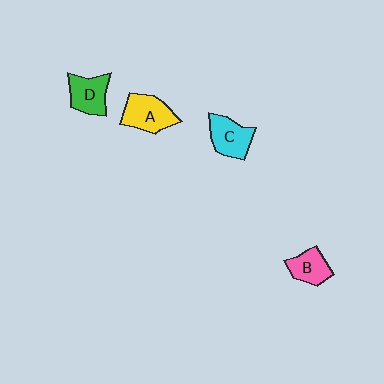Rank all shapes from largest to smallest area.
From largest to smallest: A (yellow), C (cyan), D (green), B (pink).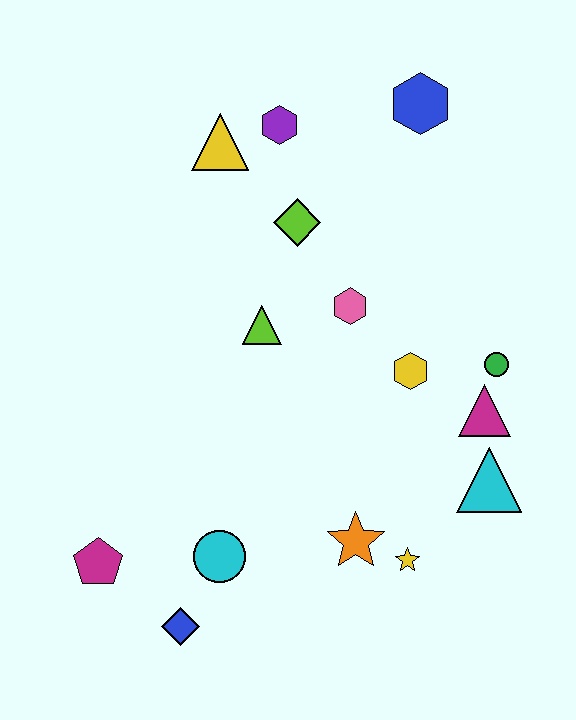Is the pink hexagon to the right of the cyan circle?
Yes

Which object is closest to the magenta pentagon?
The blue diamond is closest to the magenta pentagon.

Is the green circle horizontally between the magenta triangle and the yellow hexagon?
No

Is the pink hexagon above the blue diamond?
Yes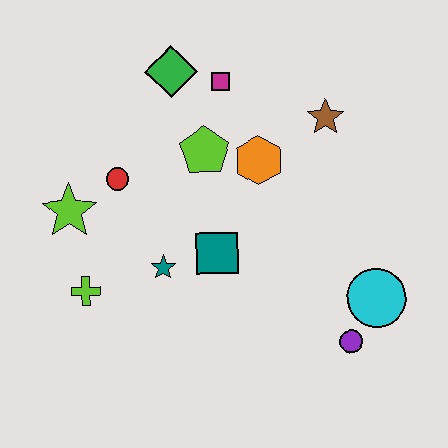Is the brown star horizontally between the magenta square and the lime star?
No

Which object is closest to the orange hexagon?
The lime pentagon is closest to the orange hexagon.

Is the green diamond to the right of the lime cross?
Yes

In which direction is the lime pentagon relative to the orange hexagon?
The lime pentagon is to the left of the orange hexagon.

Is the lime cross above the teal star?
No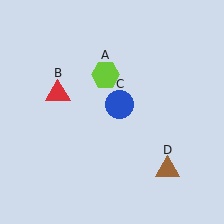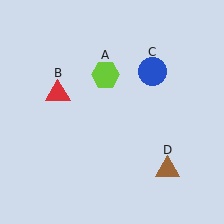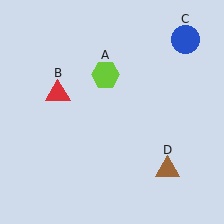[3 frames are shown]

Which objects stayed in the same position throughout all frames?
Lime hexagon (object A) and red triangle (object B) and brown triangle (object D) remained stationary.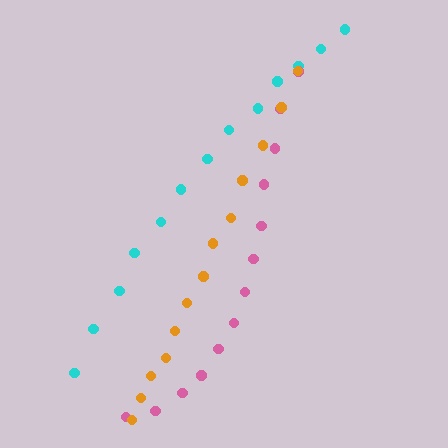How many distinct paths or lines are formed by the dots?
There are 3 distinct paths.